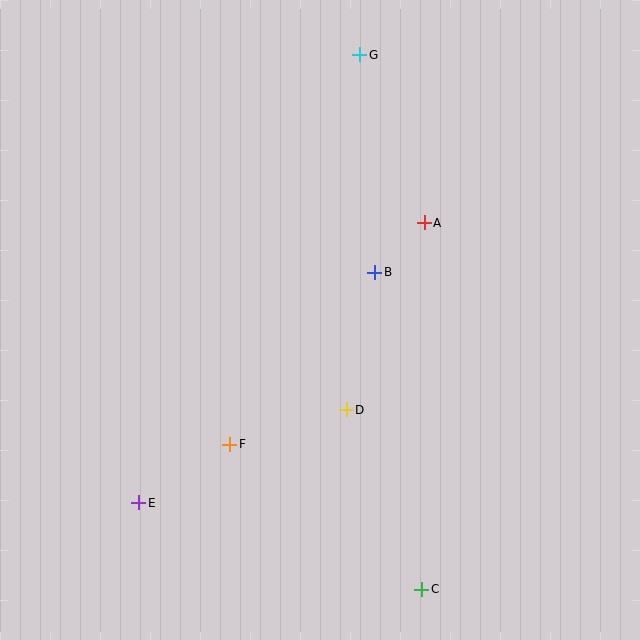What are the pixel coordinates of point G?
Point G is at (360, 55).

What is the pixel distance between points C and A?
The distance between C and A is 366 pixels.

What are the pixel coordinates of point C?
Point C is at (422, 589).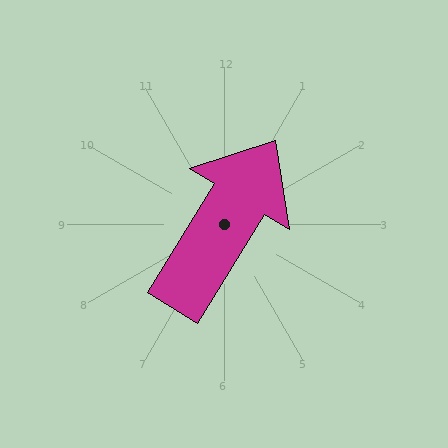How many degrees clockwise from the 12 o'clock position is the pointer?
Approximately 32 degrees.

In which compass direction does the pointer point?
Northeast.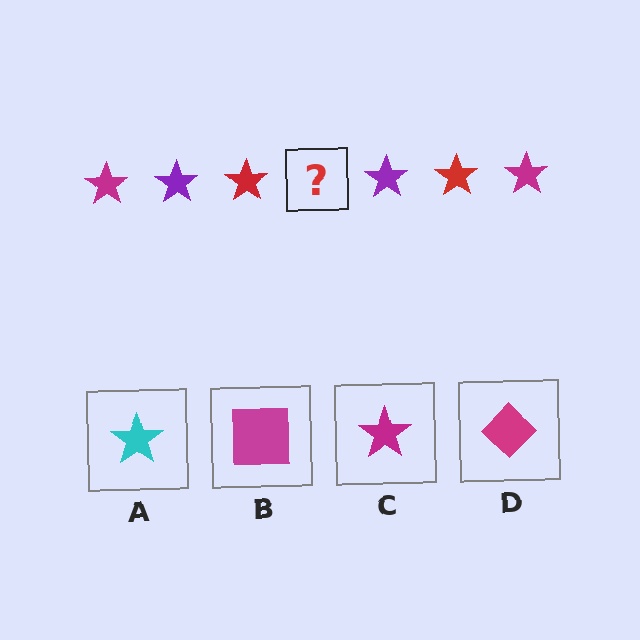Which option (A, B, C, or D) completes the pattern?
C.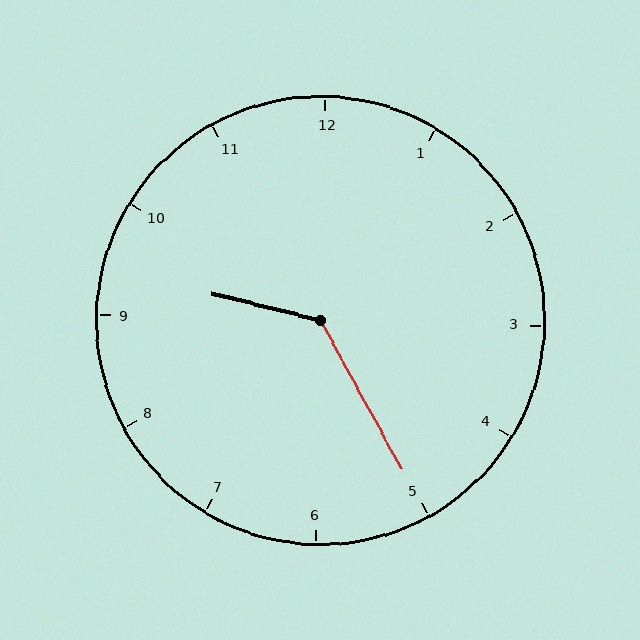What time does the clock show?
9:25.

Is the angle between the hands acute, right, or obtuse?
It is obtuse.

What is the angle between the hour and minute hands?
Approximately 132 degrees.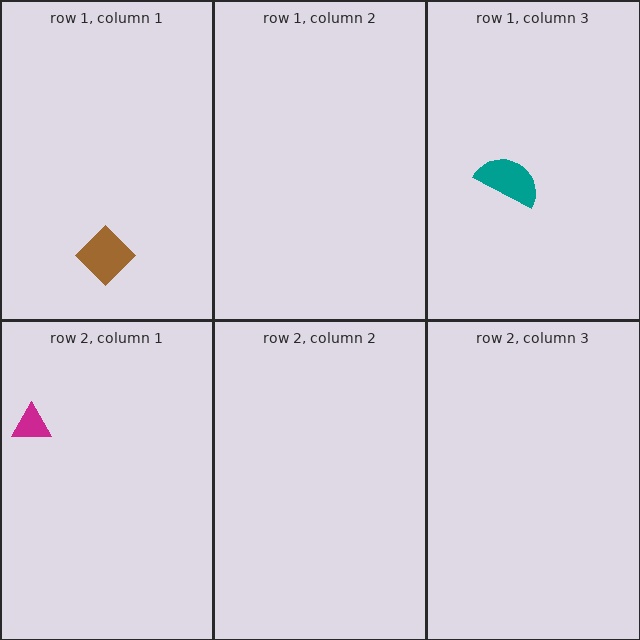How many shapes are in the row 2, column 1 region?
1.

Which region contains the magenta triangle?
The row 2, column 1 region.